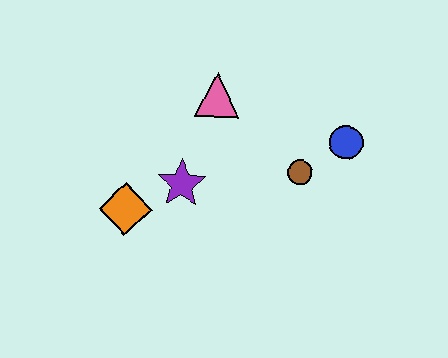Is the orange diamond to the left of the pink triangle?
Yes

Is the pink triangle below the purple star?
No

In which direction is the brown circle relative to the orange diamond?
The brown circle is to the right of the orange diamond.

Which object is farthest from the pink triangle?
The orange diamond is farthest from the pink triangle.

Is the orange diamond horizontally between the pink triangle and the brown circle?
No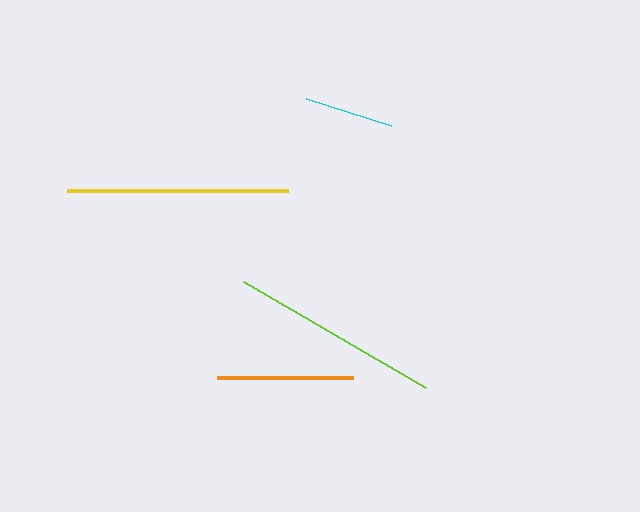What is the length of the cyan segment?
The cyan segment is approximately 89 pixels long.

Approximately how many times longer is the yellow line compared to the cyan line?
The yellow line is approximately 2.5 times the length of the cyan line.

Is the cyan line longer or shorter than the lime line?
The lime line is longer than the cyan line.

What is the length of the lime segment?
The lime segment is approximately 212 pixels long.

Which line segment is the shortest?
The cyan line is the shortest at approximately 89 pixels.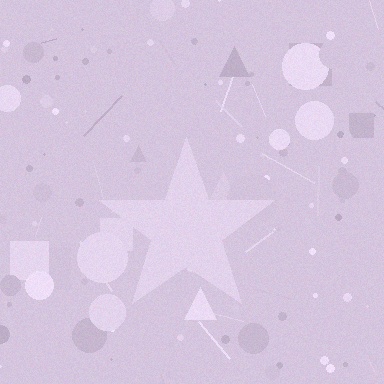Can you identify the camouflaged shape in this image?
The camouflaged shape is a star.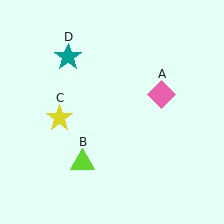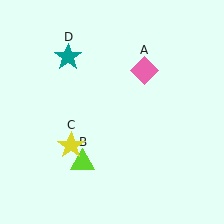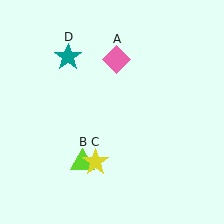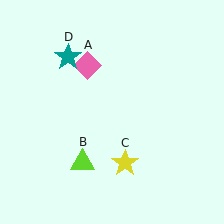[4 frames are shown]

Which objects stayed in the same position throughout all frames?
Lime triangle (object B) and teal star (object D) remained stationary.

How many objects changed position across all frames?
2 objects changed position: pink diamond (object A), yellow star (object C).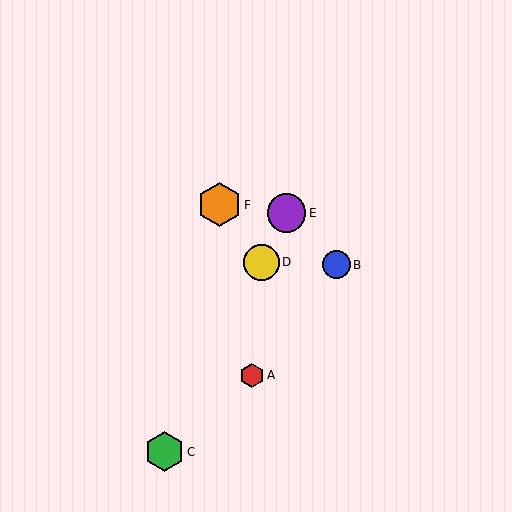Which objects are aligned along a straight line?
Objects C, D, E are aligned along a straight line.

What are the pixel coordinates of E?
Object E is at (287, 213).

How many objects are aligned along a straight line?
3 objects (C, D, E) are aligned along a straight line.